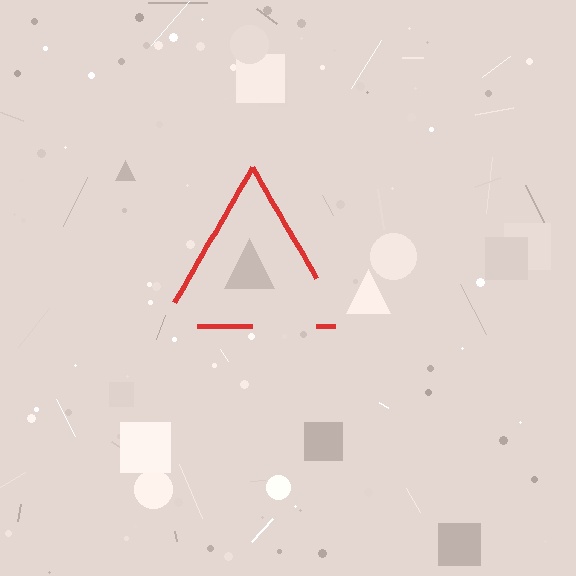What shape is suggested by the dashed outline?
The dashed outline suggests a triangle.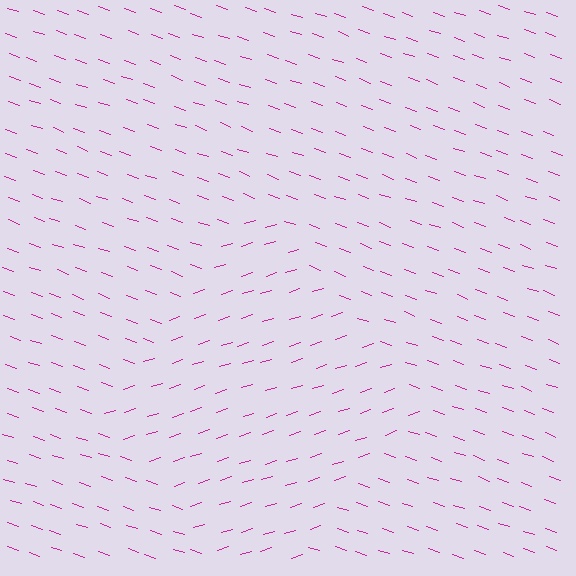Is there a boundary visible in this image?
Yes, there is a texture boundary formed by a change in line orientation.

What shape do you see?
I see a diamond.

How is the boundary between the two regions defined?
The boundary is defined purely by a change in line orientation (approximately 38 degrees difference). All lines are the same color and thickness.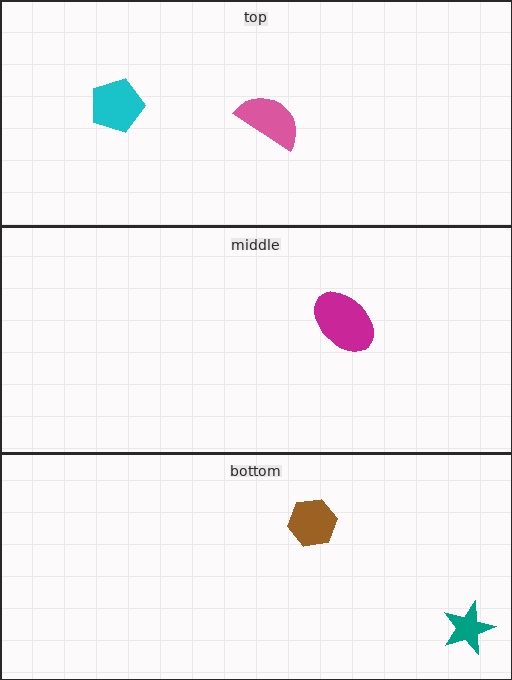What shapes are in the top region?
The pink semicircle, the cyan pentagon.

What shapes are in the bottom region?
The teal star, the brown hexagon.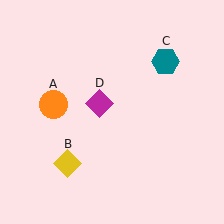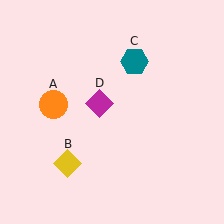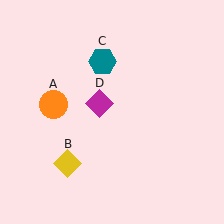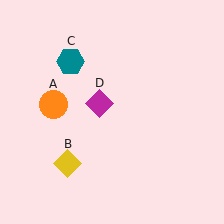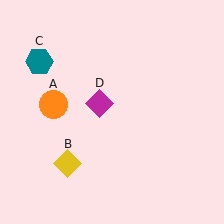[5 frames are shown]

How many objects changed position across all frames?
1 object changed position: teal hexagon (object C).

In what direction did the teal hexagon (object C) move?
The teal hexagon (object C) moved left.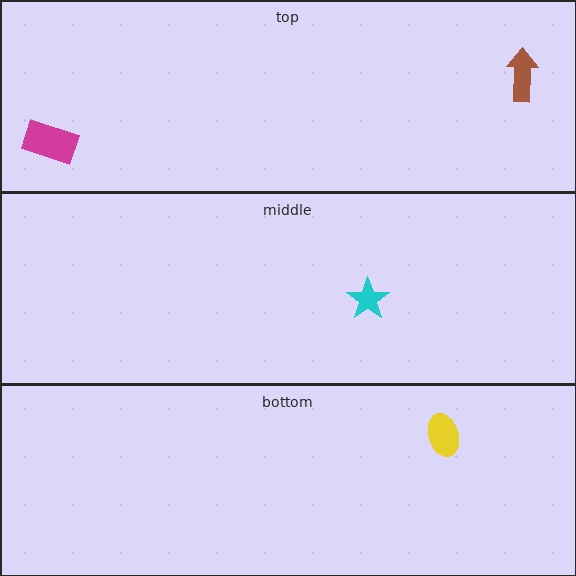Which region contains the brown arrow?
The top region.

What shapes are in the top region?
The brown arrow, the magenta rectangle.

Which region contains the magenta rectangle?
The top region.